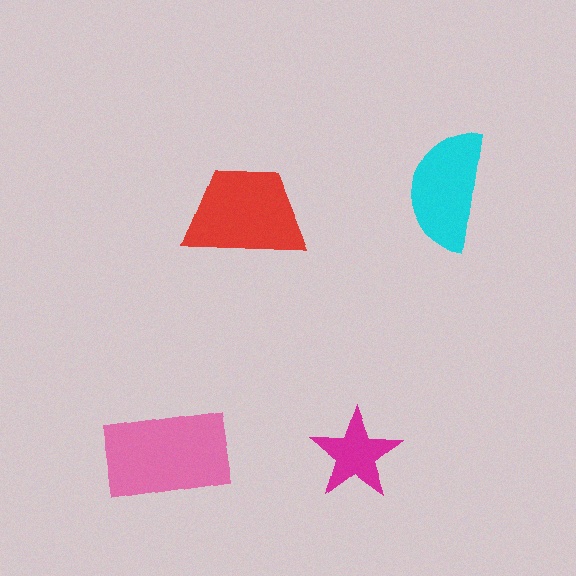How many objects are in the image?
There are 4 objects in the image.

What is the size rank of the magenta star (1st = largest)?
4th.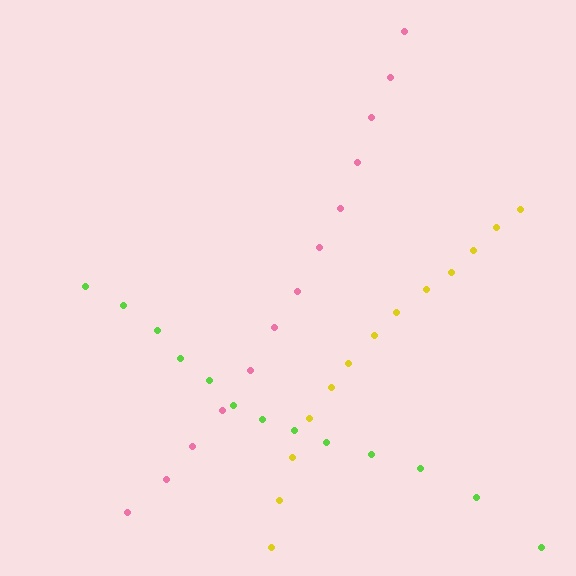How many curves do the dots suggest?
There are 3 distinct paths.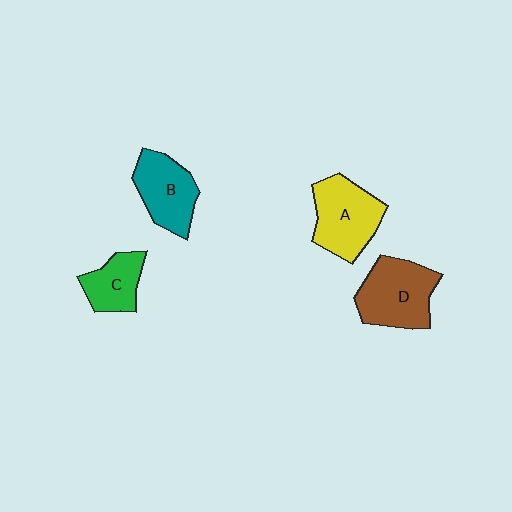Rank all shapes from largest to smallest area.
From largest to smallest: D (brown), A (yellow), B (teal), C (green).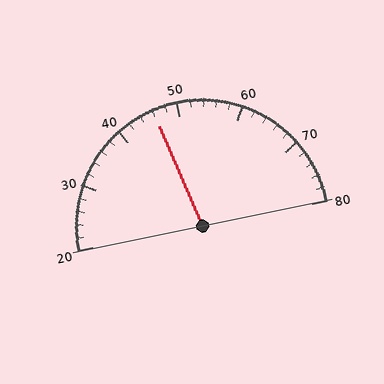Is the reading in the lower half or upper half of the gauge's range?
The reading is in the lower half of the range (20 to 80).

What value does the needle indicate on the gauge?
The needle indicates approximately 46.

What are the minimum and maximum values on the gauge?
The gauge ranges from 20 to 80.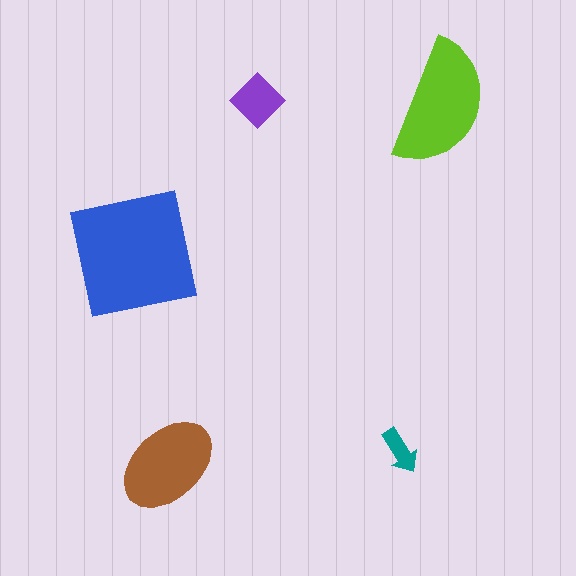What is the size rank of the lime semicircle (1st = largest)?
2nd.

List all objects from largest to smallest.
The blue square, the lime semicircle, the brown ellipse, the purple diamond, the teal arrow.